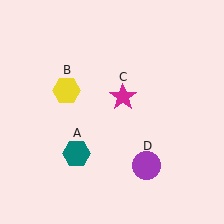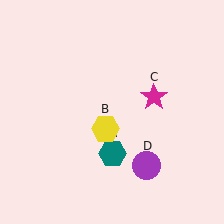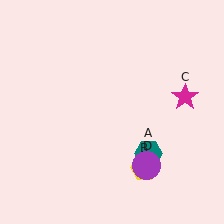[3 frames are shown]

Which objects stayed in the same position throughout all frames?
Purple circle (object D) remained stationary.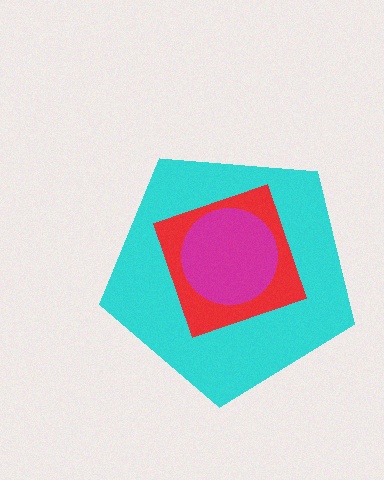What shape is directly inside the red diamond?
The magenta circle.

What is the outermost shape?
The cyan pentagon.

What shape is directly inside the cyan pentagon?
The red diamond.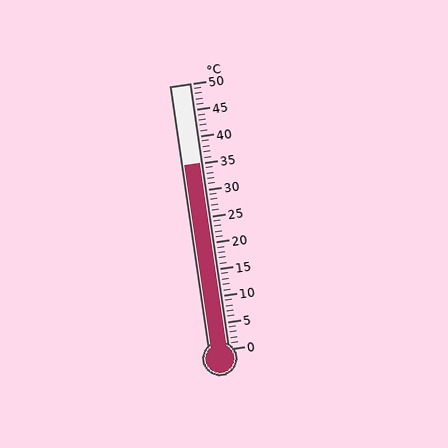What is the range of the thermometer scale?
The thermometer scale ranges from 0°C to 50°C.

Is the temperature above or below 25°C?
The temperature is above 25°C.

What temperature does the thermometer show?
The thermometer shows approximately 35°C.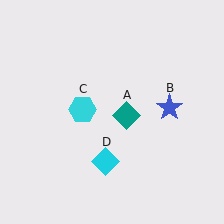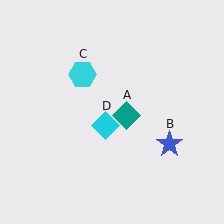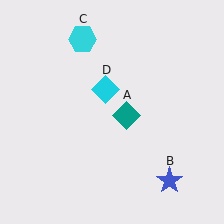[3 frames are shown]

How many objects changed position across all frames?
3 objects changed position: blue star (object B), cyan hexagon (object C), cyan diamond (object D).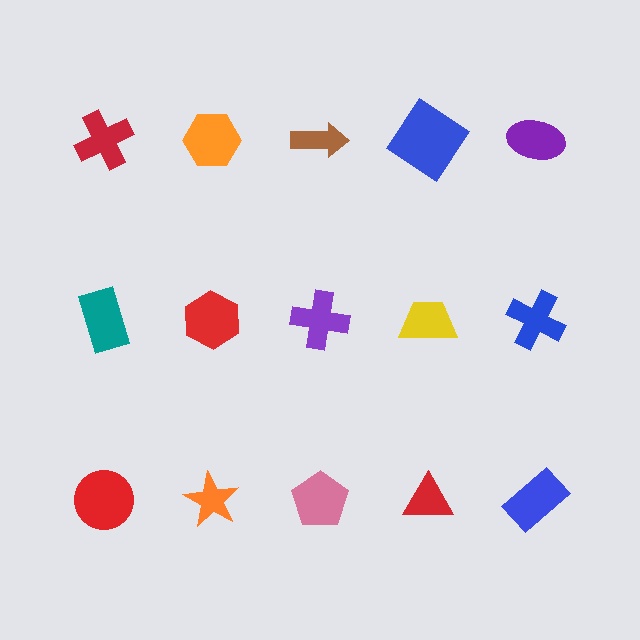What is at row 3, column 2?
An orange star.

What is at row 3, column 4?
A red triangle.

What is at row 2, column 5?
A blue cross.